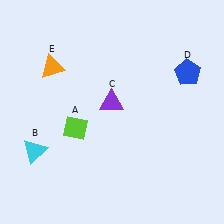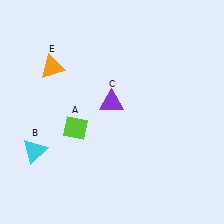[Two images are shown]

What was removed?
The blue pentagon (D) was removed in Image 2.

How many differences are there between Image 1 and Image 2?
There is 1 difference between the two images.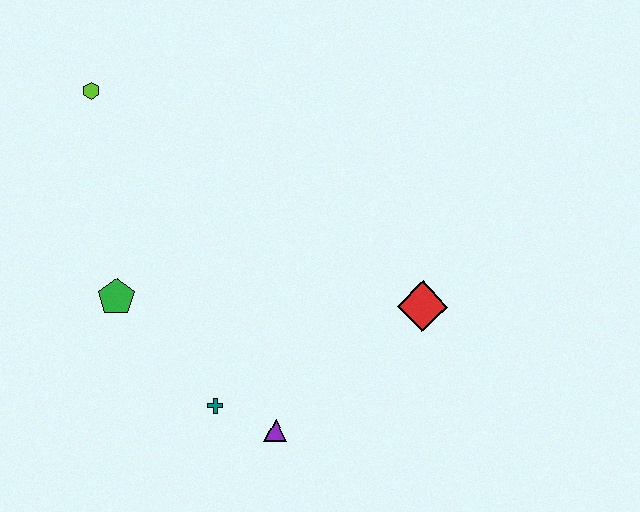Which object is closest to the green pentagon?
The teal cross is closest to the green pentagon.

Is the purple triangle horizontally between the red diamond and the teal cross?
Yes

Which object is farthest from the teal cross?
The lime hexagon is farthest from the teal cross.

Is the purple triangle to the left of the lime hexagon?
No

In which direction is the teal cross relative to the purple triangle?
The teal cross is to the left of the purple triangle.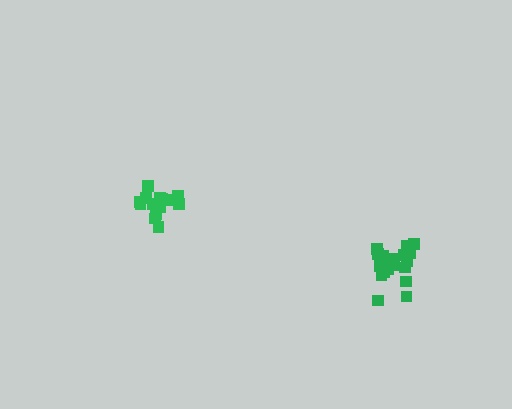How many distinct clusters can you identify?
There are 2 distinct clusters.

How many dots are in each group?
Group 1: 14 dots, Group 2: 19 dots (33 total).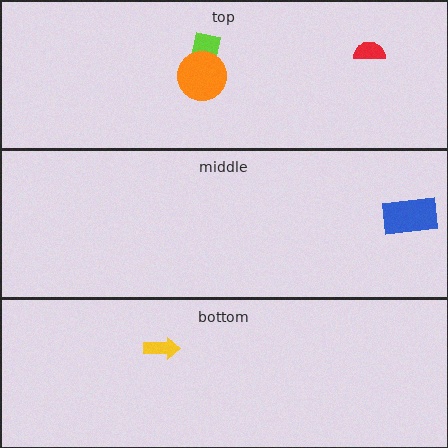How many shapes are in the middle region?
1.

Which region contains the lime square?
The top region.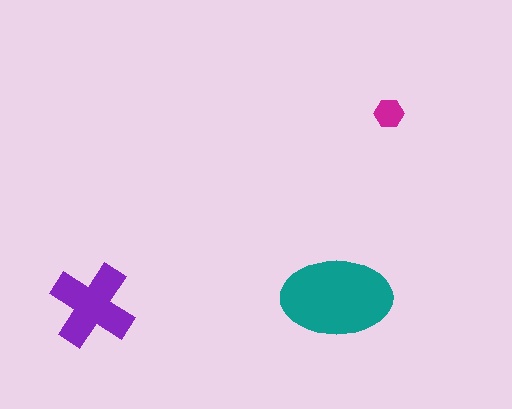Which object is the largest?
The teal ellipse.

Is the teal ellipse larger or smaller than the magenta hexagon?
Larger.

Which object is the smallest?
The magenta hexagon.